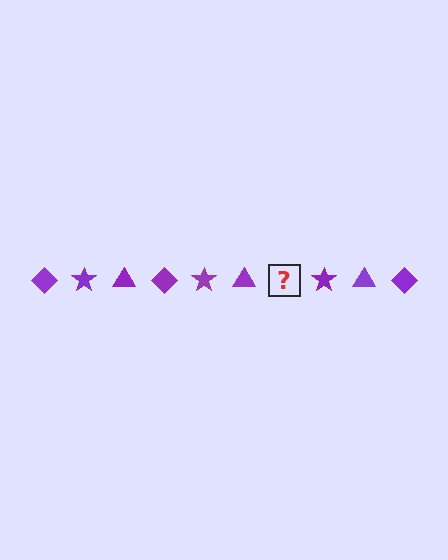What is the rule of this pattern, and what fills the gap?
The rule is that the pattern cycles through diamond, star, triangle shapes in purple. The gap should be filled with a purple diamond.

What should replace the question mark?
The question mark should be replaced with a purple diamond.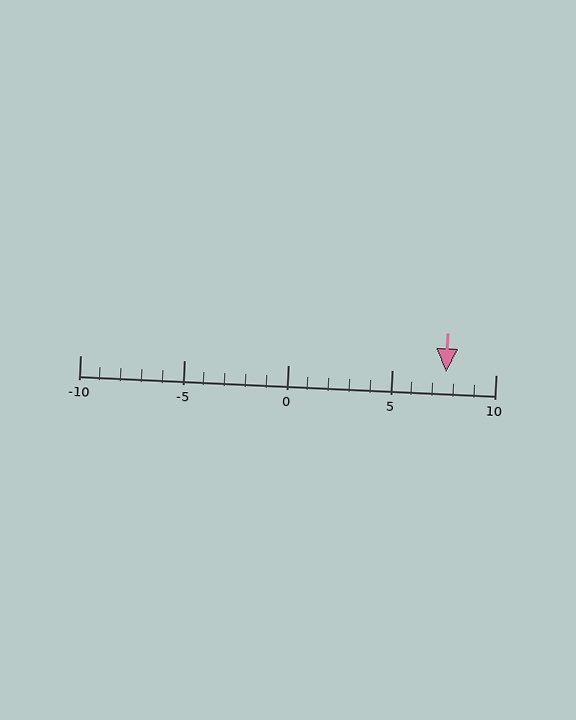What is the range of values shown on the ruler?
The ruler shows values from -10 to 10.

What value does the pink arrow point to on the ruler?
The pink arrow points to approximately 8.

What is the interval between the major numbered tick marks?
The major tick marks are spaced 5 units apart.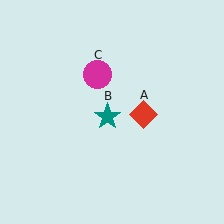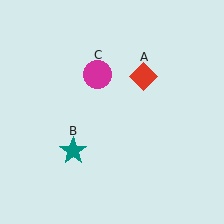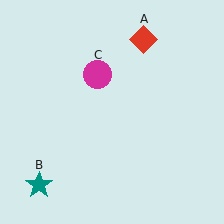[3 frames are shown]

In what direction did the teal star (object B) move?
The teal star (object B) moved down and to the left.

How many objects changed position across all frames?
2 objects changed position: red diamond (object A), teal star (object B).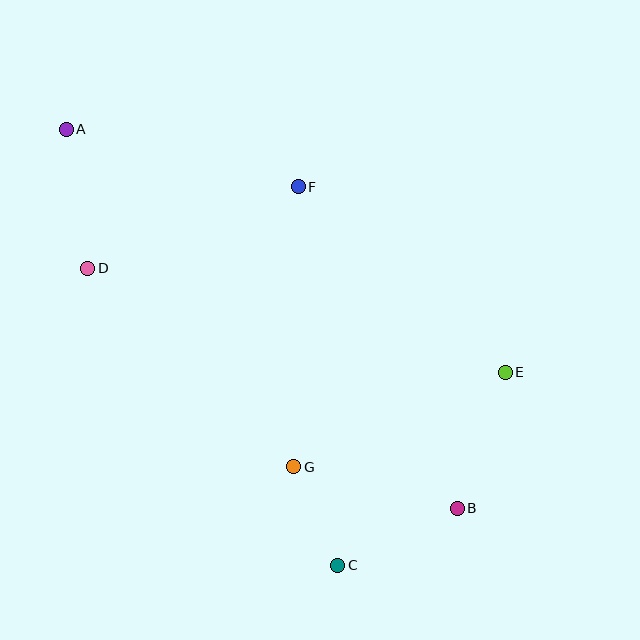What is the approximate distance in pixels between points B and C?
The distance between B and C is approximately 132 pixels.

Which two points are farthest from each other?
Points A and B are farthest from each other.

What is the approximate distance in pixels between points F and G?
The distance between F and G is approximately 280 pixels.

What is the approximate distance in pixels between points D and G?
The distance between D and G is approximately 286 pixels.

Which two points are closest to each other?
Points C and G are closest to each other.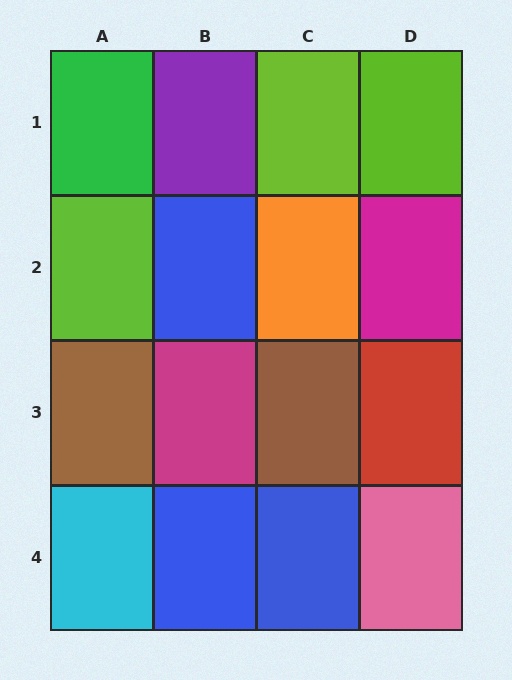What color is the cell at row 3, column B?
Magenta.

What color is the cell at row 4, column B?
Blue.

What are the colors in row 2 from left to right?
Lime, blue, orange, magenta.